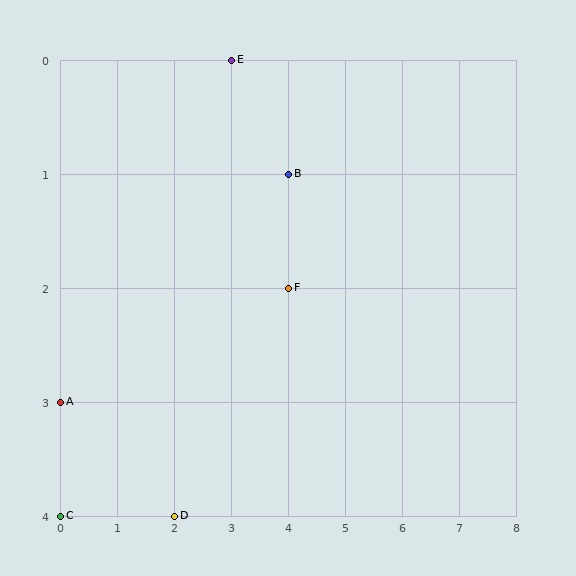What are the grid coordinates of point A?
Point A is at grid coordinates (0, 3).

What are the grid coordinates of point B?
Point B is at grid coordinates (4, 1).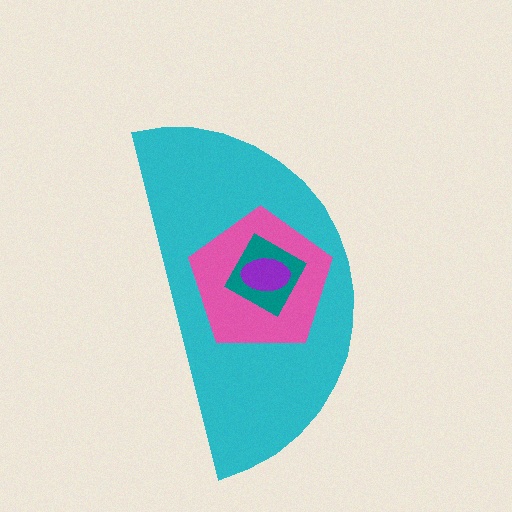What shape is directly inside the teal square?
The purple ellipse.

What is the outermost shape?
The cyan semicircle.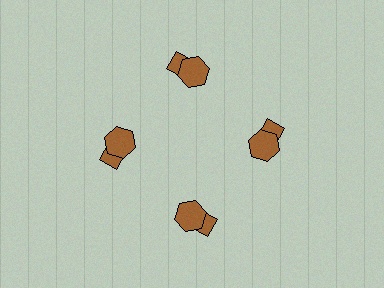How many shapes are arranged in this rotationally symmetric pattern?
There are 8 shapes, arranged in 4 groups of 2.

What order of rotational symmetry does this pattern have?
This pattern has 4-fold rotational symmetry.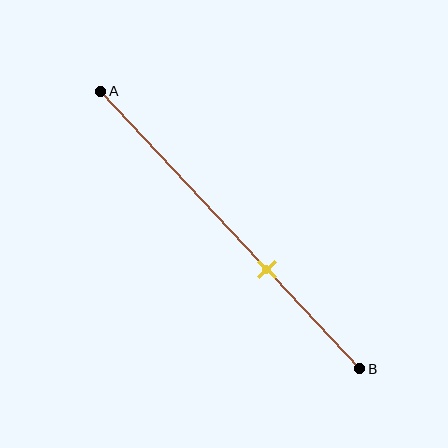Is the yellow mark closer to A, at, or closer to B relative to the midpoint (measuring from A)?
The yellow mark is closer to point B than the midpoint of segment AB.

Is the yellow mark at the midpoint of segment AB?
No, the mark is at about 65% from A, not at the 50% midpoint.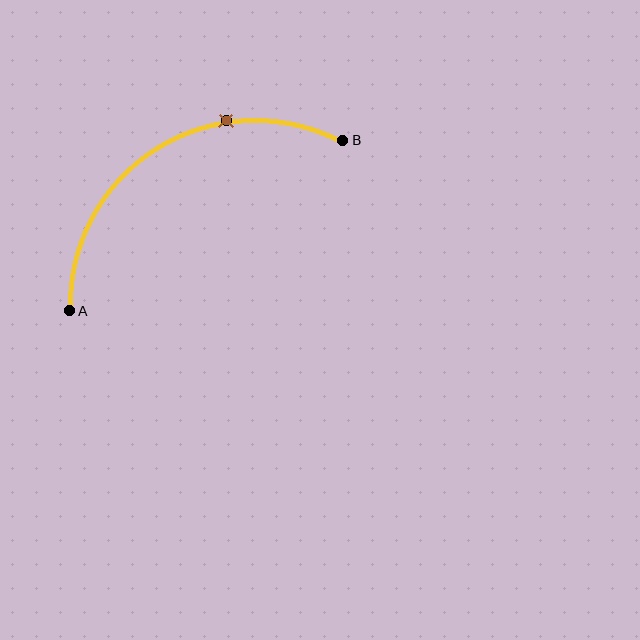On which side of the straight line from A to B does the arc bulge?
The arc bulges above the straight line connecting A and B.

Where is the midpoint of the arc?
The arc midpoint is the point on the curve farthest from the straight line joining A and B. It sits above that line.